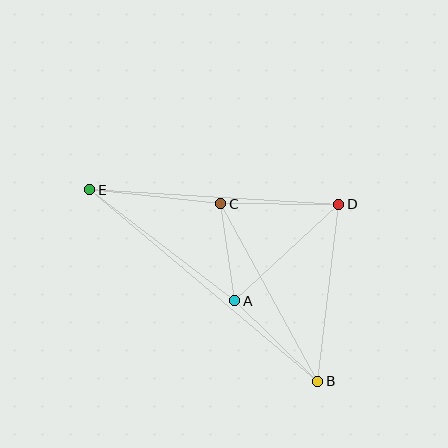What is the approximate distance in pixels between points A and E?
The distance between A and E is approximately 183 pixels.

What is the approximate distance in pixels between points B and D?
The distance between B and D is approximately 178 pixels.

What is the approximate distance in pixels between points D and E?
The distance between D and E is approximately 250 pixels.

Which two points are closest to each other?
Points A and C are closest to each other.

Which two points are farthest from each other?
Points B and E are farthest from each other.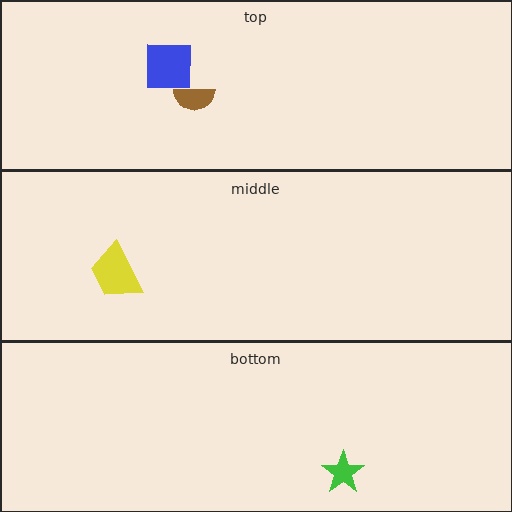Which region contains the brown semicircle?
The top region.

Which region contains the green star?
The bottom region.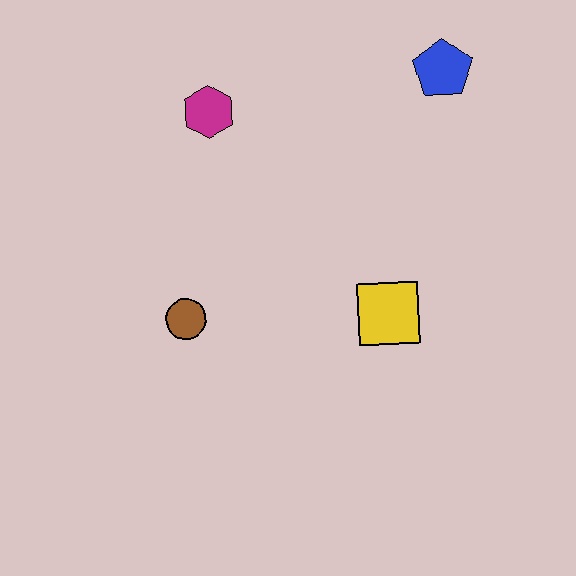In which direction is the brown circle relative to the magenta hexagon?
The brown circle is below the magenta hexagon.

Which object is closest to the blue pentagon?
The magenta hexagon is closest to the blue pentagon.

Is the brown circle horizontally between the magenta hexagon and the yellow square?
No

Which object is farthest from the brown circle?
The blue pentagon is farthest from the brown circle.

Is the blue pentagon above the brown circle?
Yes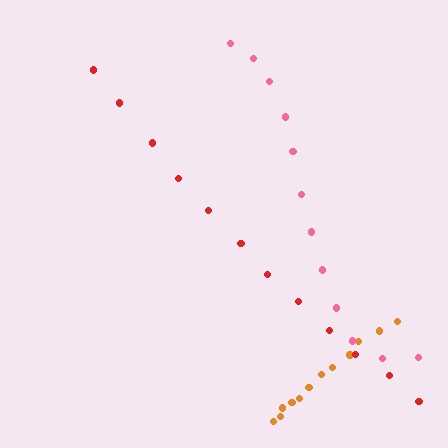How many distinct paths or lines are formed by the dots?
There are 3 distinct paths.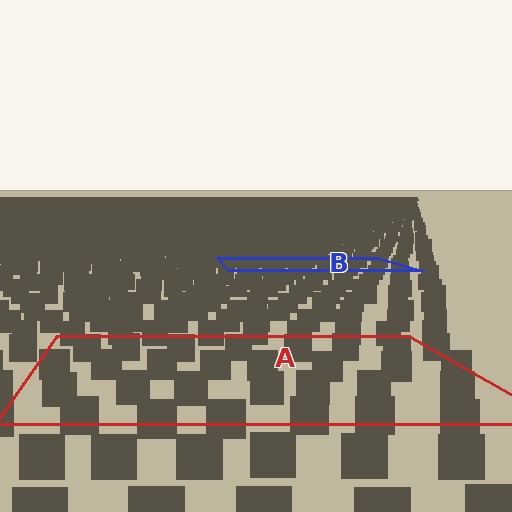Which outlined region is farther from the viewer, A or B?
Region B is farther from the viewer — the texture elements inside it appear smaller and more densely packed.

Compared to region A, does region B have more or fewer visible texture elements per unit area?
Region B has more texture elements per unit area — they are packed more densely because it is farther away.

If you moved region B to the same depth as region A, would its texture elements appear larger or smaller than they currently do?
They would appear larger. At a closer depth, the same texture elements are projected at a bigger on-screen size.